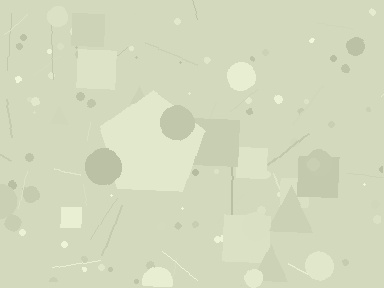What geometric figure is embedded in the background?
A pentagon is embedded in the background.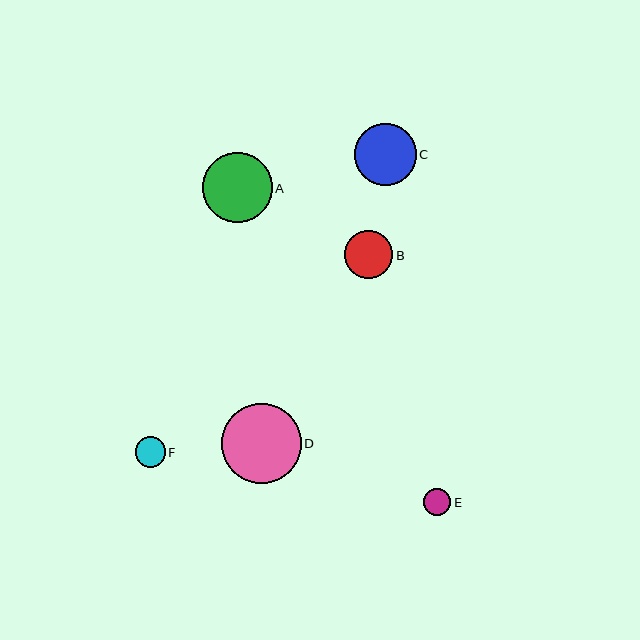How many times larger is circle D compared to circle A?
Circle D is approximately 1.2 times the size of circle A.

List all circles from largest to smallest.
From largest to smallest: D, A, C, B, F, E.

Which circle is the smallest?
Circle E is the smallest with a size of approximately 27 pixels.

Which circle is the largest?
Circle D is the largest with a size of approximately 80 pixels.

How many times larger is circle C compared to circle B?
Circle C is approximately 1.3 times the size of circle B.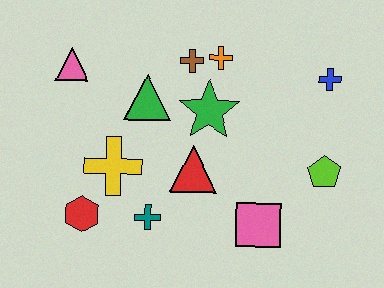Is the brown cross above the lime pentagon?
Yes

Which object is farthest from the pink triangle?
The lime pentagon is farthest from the pink triangle.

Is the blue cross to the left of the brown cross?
No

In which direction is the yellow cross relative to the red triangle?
The yellow cross is to the left of the red triangle.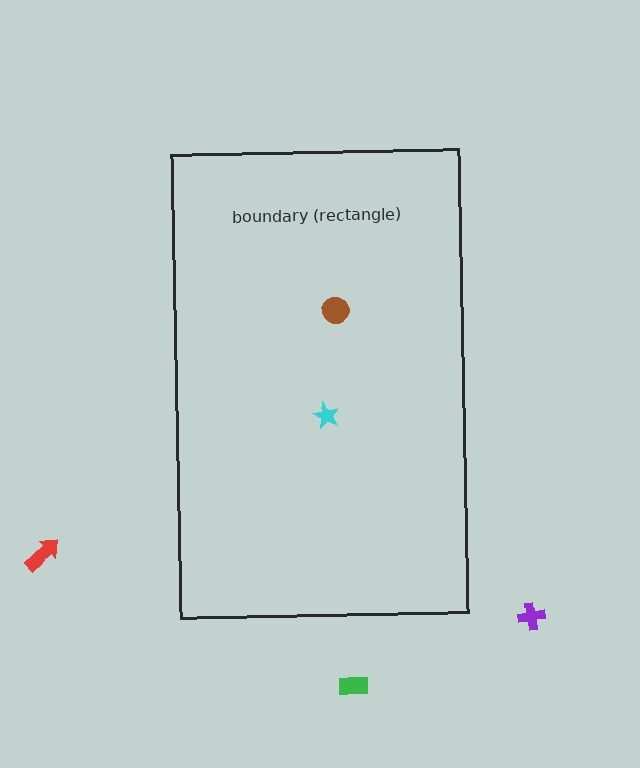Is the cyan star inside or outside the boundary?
Inside.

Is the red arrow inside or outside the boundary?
Outside.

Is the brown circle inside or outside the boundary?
Inside.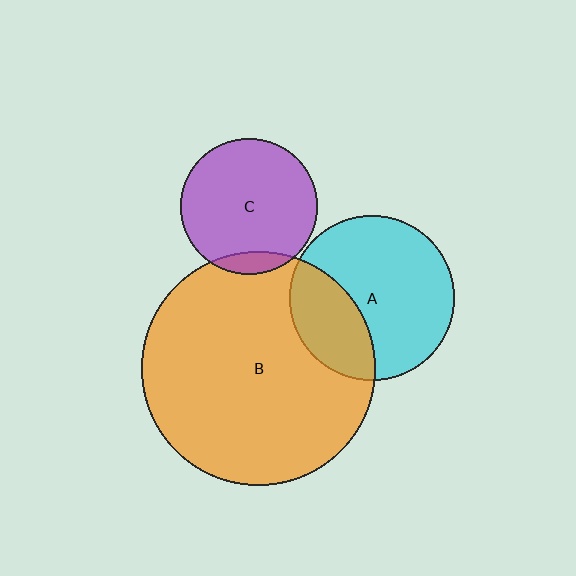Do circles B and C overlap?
Yes.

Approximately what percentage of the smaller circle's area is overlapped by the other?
Approximately 10%.